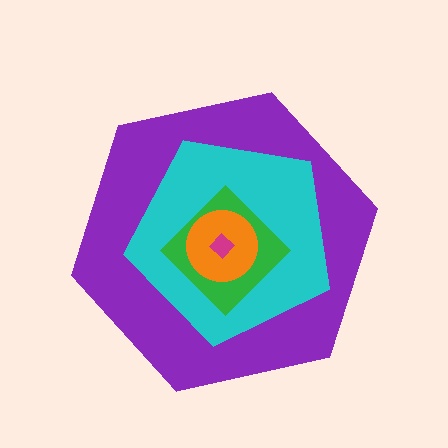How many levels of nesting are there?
5.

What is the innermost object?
The magenta diamond.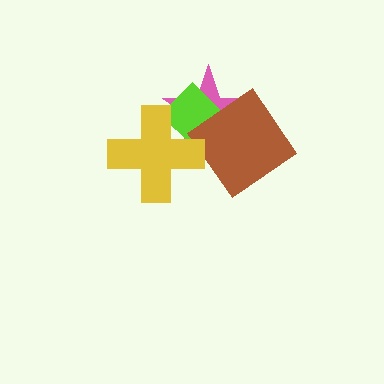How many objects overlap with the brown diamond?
2 objects overlap with the brown diamond.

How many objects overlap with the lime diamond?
3 objects overlap with the lime diamond.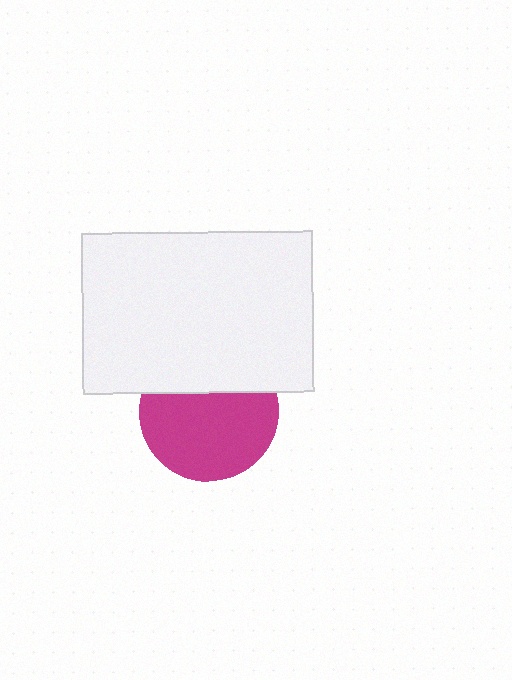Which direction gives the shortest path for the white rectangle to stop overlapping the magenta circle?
Moving up gives the shortest separation.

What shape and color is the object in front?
The object in front is a white rectangle.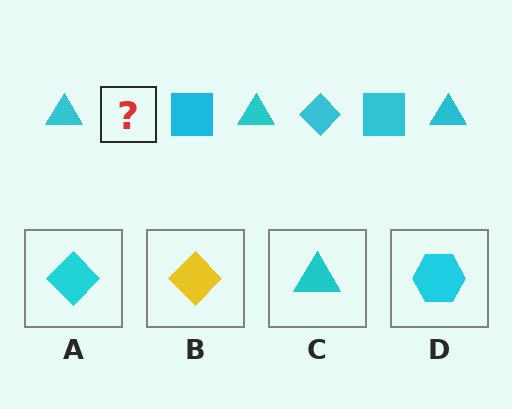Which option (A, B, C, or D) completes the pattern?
A.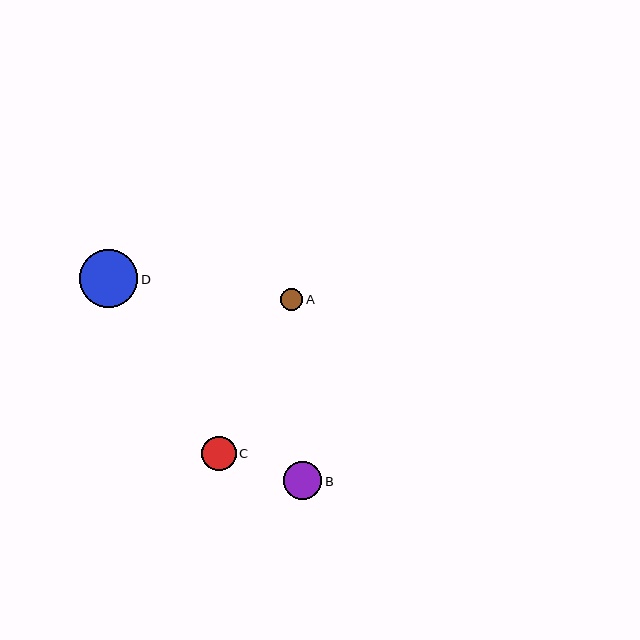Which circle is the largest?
Circle D is the largest with a size of approximately 58 pixels.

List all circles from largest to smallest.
From largest to smallest: D, B, C, A.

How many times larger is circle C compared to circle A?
Circle C is approximately 1.6 times the size of circle A.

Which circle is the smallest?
Circle A is the smallest with a size of approximately 22 pixels.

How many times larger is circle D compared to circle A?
Circle D is approximately 2.6 times the size of circle A.